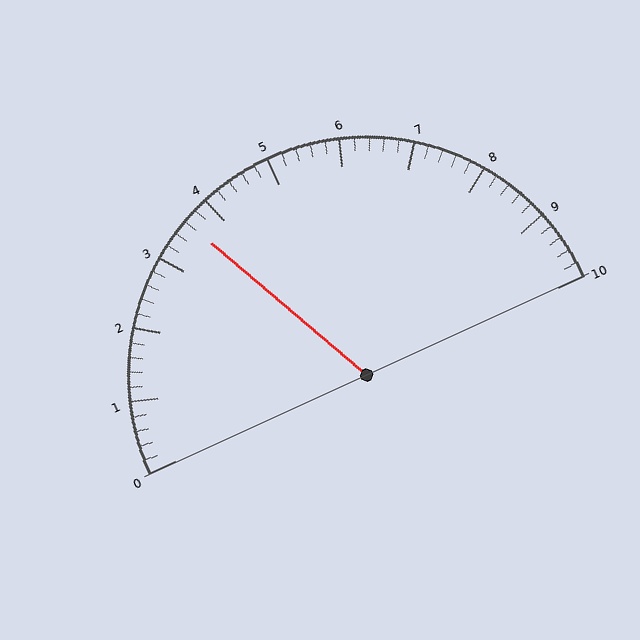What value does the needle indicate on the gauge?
The needle indicates approximately 3.6.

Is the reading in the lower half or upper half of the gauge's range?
The reading is in the lower half of the range (0 to 10).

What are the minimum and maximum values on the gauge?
The gauge ranges from 0 to 10.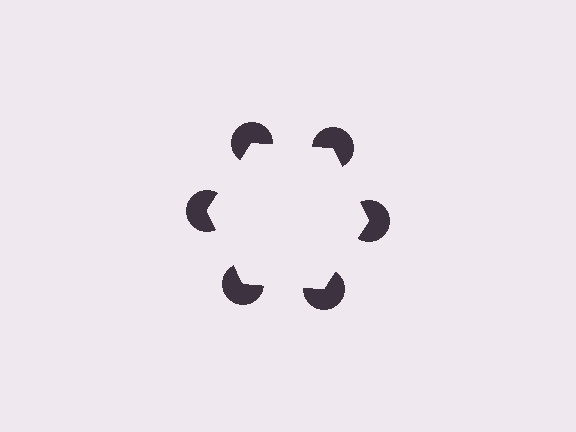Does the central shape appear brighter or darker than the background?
It typically appears slightly brighter than the background, even though no actual brightness change is drawn.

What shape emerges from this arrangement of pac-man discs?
An illusory hexagon — its edges are inferred from the aligned wedge cuts in the pac-man discs, not physically drawn.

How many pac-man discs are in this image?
There are 6 — one at each vertex of the illusory hexagon.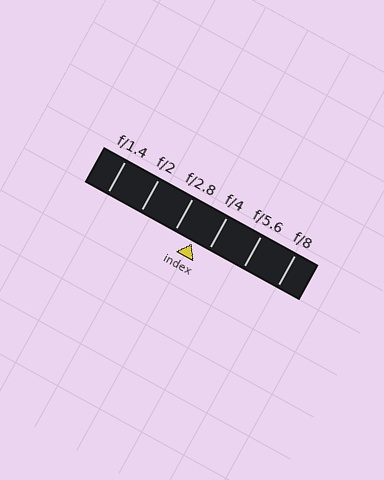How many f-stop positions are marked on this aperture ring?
There are 6 f-stop positions marked.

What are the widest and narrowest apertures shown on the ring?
The widest aperture shown is f/1.4 and the narrowest is f/8.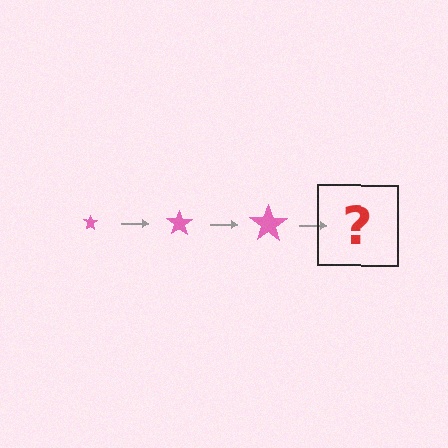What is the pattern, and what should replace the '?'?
The pattern is that the star gets progressively larger each step. The '?' should be a pink star, larger than the previous one.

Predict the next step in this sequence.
The next step is a pink star, larger than the previous one.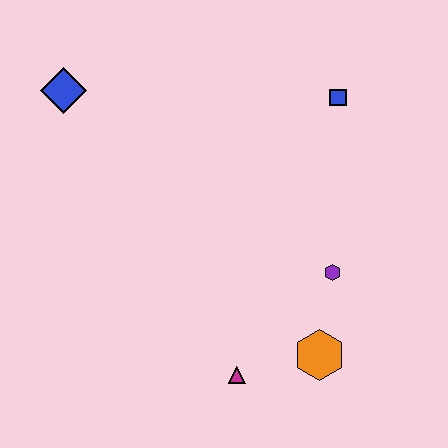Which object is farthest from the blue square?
The magenta triangle is farthest from the blue square.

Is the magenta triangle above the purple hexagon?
No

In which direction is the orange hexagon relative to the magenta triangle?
The orange hexagon is to the right of the magenta triangle.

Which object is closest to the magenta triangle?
The orange hexagon is closest to the magenta triangle.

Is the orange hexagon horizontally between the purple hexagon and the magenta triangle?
Yes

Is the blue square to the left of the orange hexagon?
No